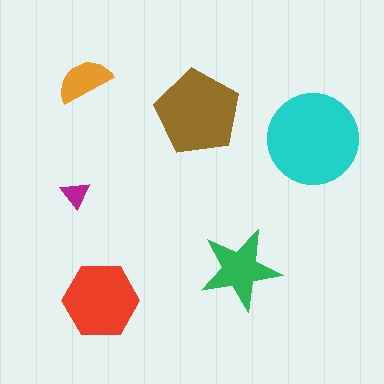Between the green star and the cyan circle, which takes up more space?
The cyan circle.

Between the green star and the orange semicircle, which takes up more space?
The green star.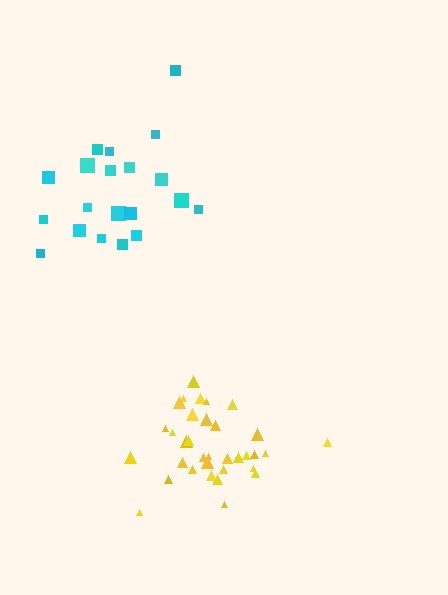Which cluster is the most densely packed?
Yellow.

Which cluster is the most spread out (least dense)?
Cyan.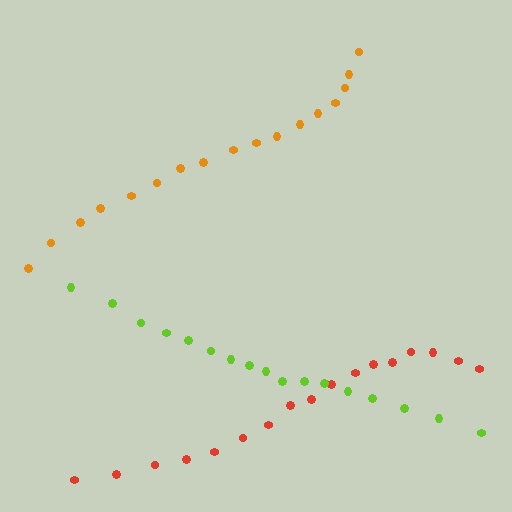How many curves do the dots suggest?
There are 3 distinct paths.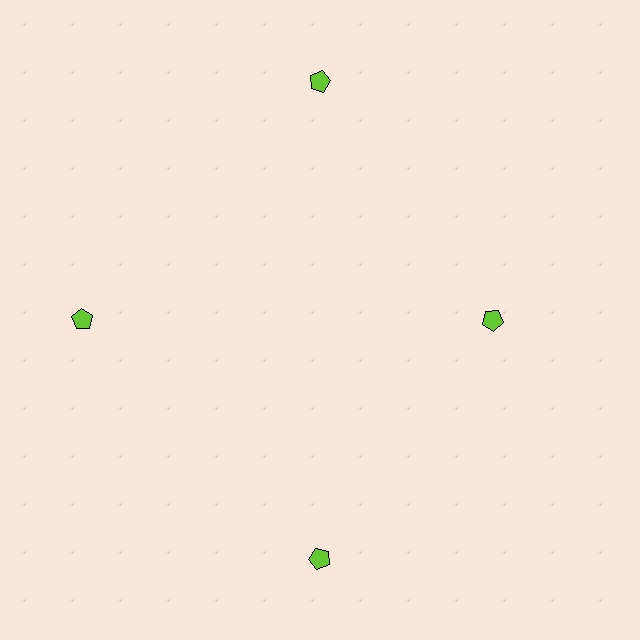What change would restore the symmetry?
The symmetry would be restored by moving it outward, back onto the ring so that all 4 pentagons sit at equal angles and equal distance from the center.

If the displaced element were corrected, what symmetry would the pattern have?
It would have 4-fold rotational symmetry — the pattern would map onto itself every 90 degrees.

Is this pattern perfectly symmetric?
No. The 4 lime pentagons are arranged in a ring, but one element near the 3 o'clock position is pulled inward toward the center, breaking the 4-fold rotational symmetry.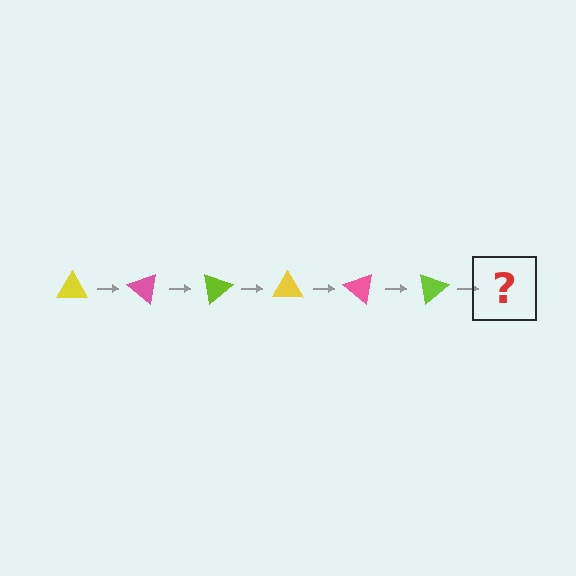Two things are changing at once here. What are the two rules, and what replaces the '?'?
The two rules are that it rotates 40 degrees each step and the color cycles through yellow, pink, and lime. The '?' should be a yellow triangle, rotated 240 degrees from the start.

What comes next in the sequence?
The next element should be a yellow triangle, rotated 240 degrees from the start.